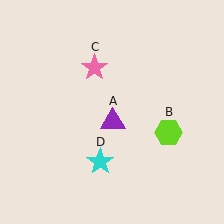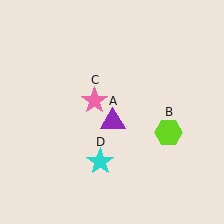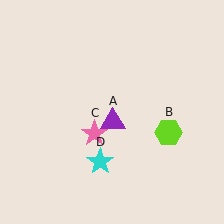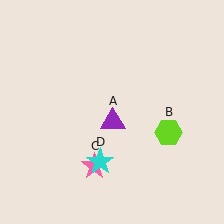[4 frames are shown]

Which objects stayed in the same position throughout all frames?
Purple triangle (object A) and lime hexagon (object B) and cyan star (object D) remained stationary.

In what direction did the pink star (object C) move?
The pink star (object C) moved down.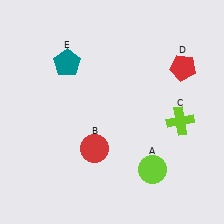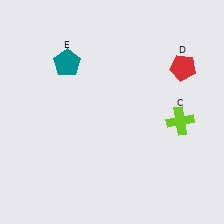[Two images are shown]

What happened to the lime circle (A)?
The lime circle (A) was removed in Image 2. It was in the bottom-right area of Image 1.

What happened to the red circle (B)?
The red circle (B) was removed in Image 2. It was in the bottom-left area of Image 1.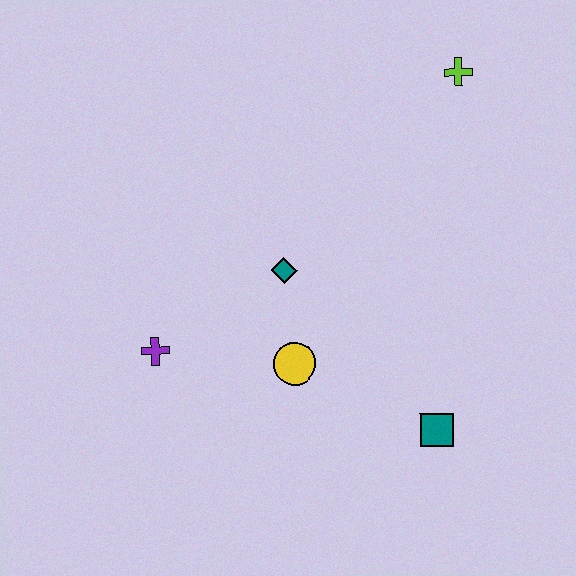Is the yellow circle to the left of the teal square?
Yes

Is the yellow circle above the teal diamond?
No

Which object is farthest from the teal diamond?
The lime cross is farthest from the teal diamond.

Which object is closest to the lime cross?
The teal diamond is closest to the lime cross.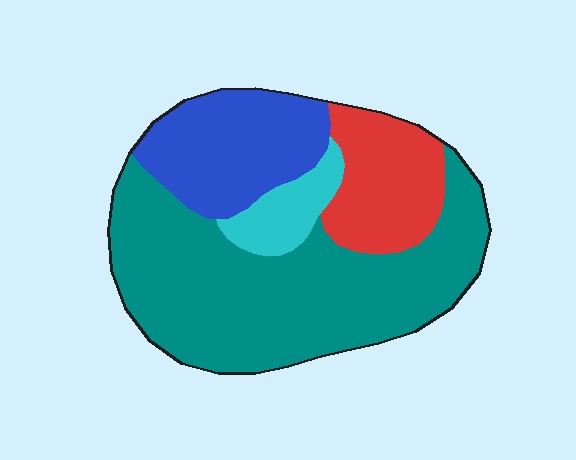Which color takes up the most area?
Teal, at roughly 55%.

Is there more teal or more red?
Teal.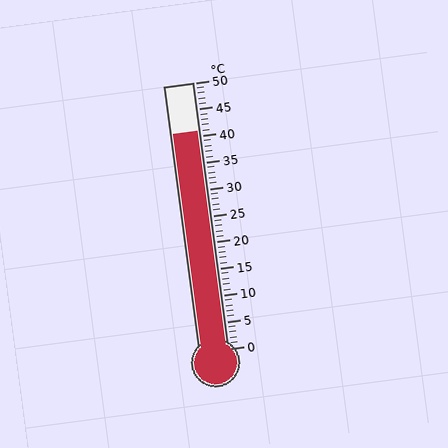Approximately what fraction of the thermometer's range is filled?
The thermometer is filled to approximately 80% of its range.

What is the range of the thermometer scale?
The thermometer scale ranges from 0°C to 50°C.